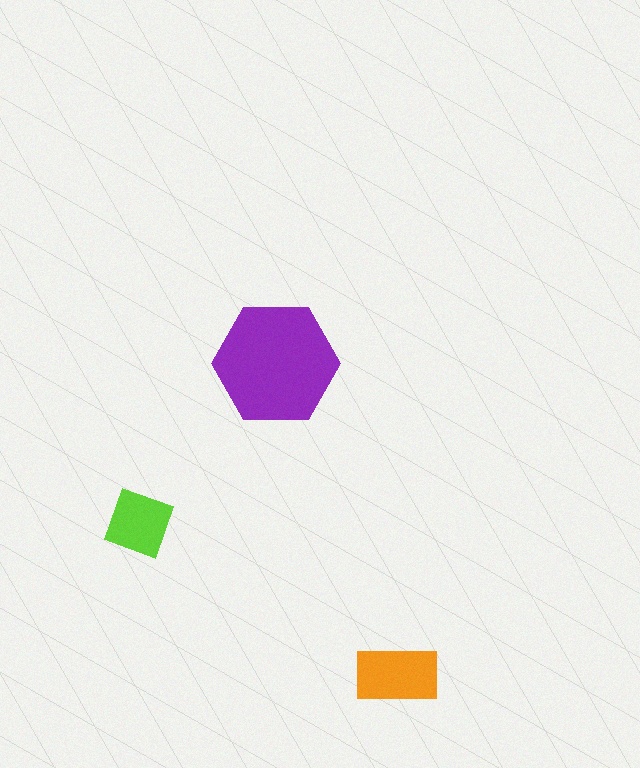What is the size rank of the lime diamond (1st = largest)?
3rd.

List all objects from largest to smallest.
The purple hexagon, the orange rectangle, the lime diamond.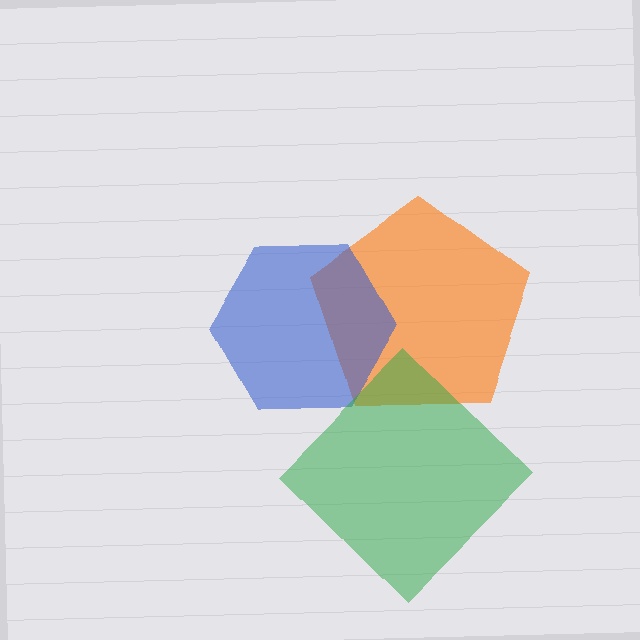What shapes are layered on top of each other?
The layered shapes are: an orange pentagon, a blue hexagon, a green diamond.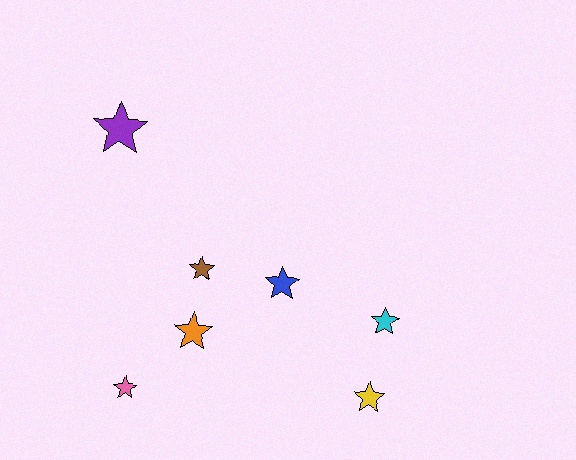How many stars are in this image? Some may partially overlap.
There are 7 stars.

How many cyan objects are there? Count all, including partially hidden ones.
There is 1 cyan object.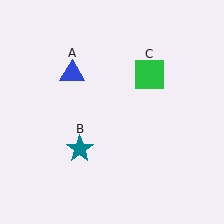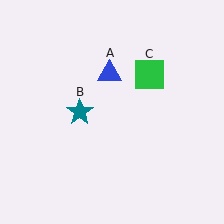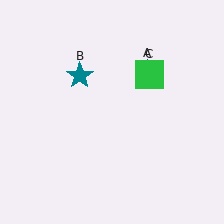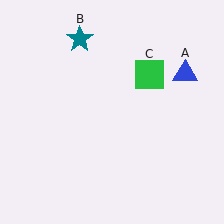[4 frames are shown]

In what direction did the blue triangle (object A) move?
The blue triangle (object A) moved right.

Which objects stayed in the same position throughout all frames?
Green square (object C) remained stationary.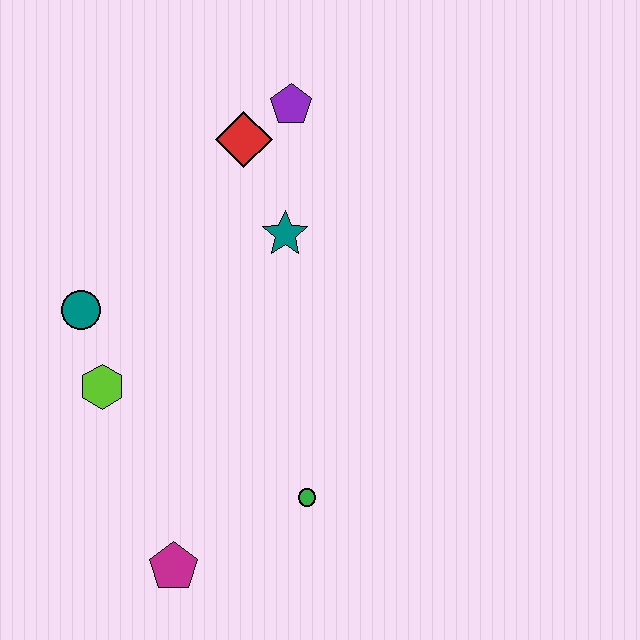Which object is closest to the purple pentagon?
The red diamond is closest to the purple pentagon.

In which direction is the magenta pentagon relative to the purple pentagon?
The magenta pentagon is below the purple pentagon.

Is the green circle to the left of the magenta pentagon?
No